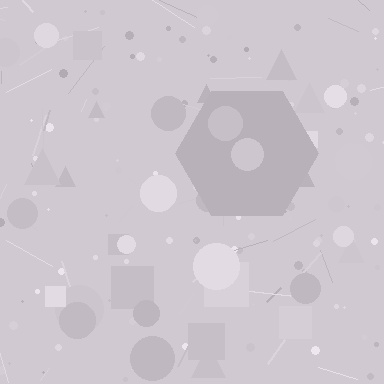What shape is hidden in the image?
A hexagon is hidden in the image.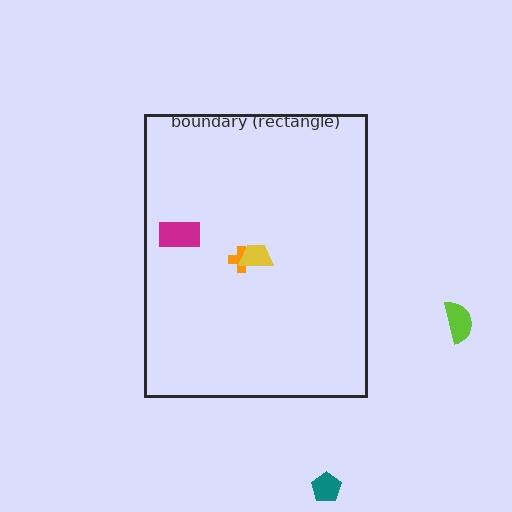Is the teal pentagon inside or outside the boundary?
Outside.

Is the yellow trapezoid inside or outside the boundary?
Inside.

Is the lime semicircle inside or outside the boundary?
Outside.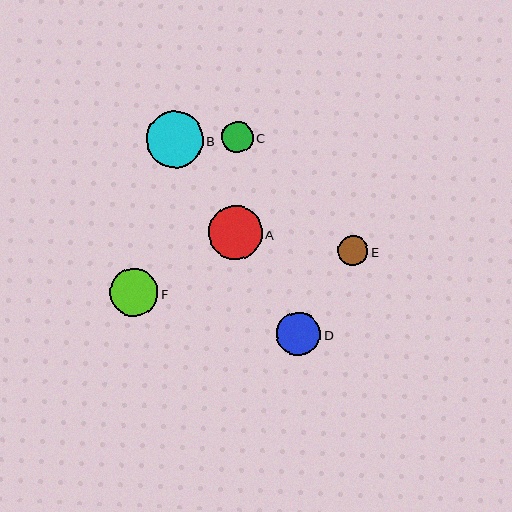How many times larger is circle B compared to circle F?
Circle B is approximately 1.2 times the size of circle F.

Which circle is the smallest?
Circle E is the smallest with a size of approximately 30 pixels.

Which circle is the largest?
Circle B is the largest with a size of approximately 57 pixels.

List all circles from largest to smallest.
From largest to smallest: B, A, F, D, C, E.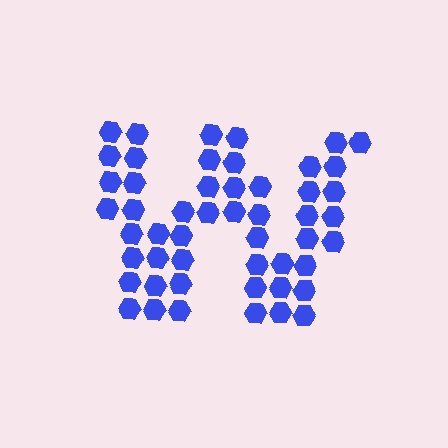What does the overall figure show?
The overall figure shows the letter W.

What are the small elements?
The small elements are hexagons.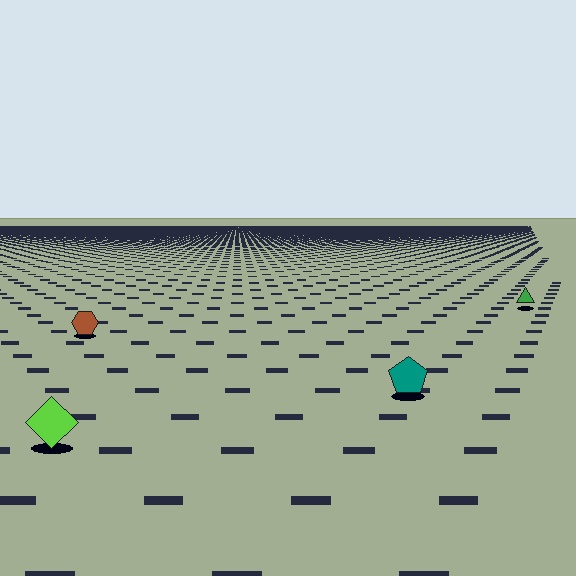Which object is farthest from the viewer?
The green triangle is farthest from the viewer. It appears smaller and the ground texture around it is denser.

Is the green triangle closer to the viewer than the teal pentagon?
No. The teal pentagon is closer — you can tell from the texture gradient: the ground texture is coarser near it.